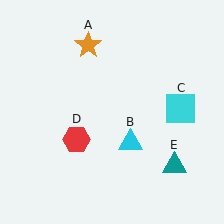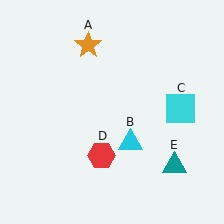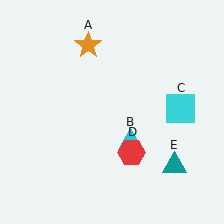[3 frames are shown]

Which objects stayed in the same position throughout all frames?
Orange star (object A) and cyan triangle (object B) and cyan square (object C) and teal triangle (object E) remained stationary.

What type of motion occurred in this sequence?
The red hexagon (object D) rotated counterclockwise around the center of the scene.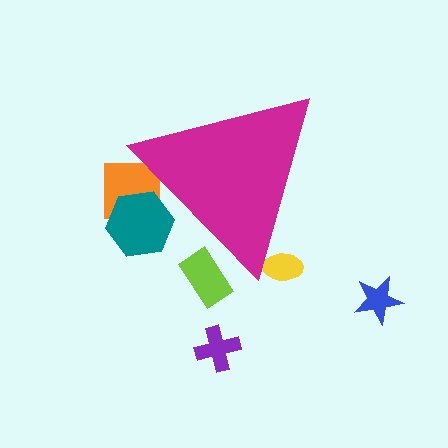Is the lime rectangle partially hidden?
Yes, the lime rectangle is partially hidden behind the magenta triangle.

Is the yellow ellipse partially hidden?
Yes, the yellow ellipse is partially hidden behind the magenta triangle.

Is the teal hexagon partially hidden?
Yes, the teal hexagon is partially hidden behind the magenta triangle.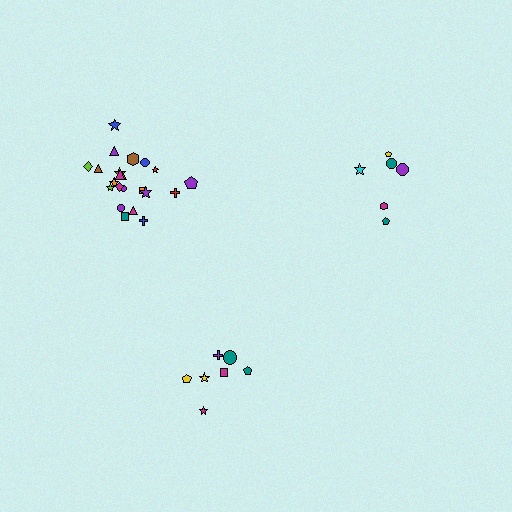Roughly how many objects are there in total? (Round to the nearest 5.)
Roughly 35 objects in total.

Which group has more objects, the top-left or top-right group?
The top-left group.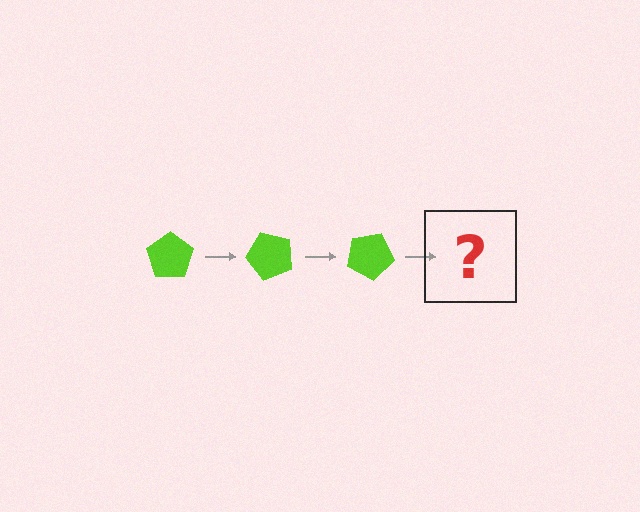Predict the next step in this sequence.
The next step is a lime pentagon rotated 150 degrees.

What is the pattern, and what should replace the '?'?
The pattern is that the pentagon rotates 50 degrees each step. The '?' should be a lime pentagon rotated 150 degrees.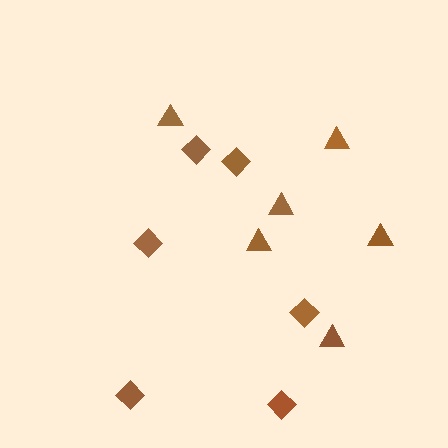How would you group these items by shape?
There are 2 groups: one group of triangles (6) and one group of diamonds (6).